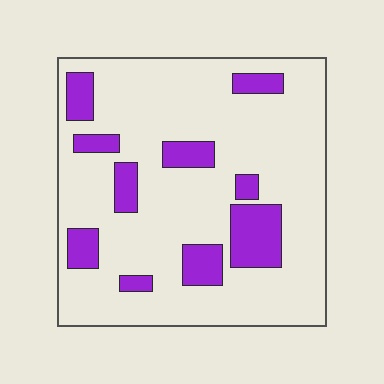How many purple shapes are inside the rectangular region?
10.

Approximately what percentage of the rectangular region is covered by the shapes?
Approximately 20%.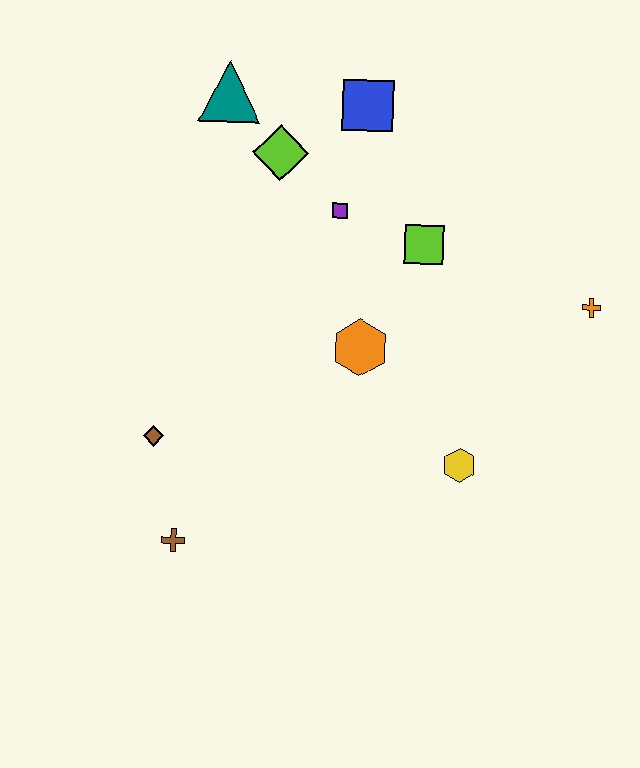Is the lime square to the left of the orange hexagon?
No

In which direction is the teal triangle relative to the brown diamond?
The teal triangle is above the brown diamond.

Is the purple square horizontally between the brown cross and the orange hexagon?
Yes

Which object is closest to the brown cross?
The brown diamond is closest to the brown cross.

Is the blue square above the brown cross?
Yes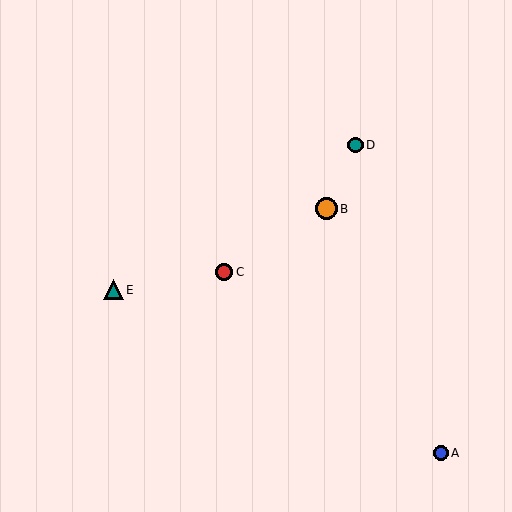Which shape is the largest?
The orange circle (labeled B) is the largest.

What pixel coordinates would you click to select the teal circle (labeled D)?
Click at (356, 145) to select the teal circle D.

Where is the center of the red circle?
The center of the red circle is at (224, 272).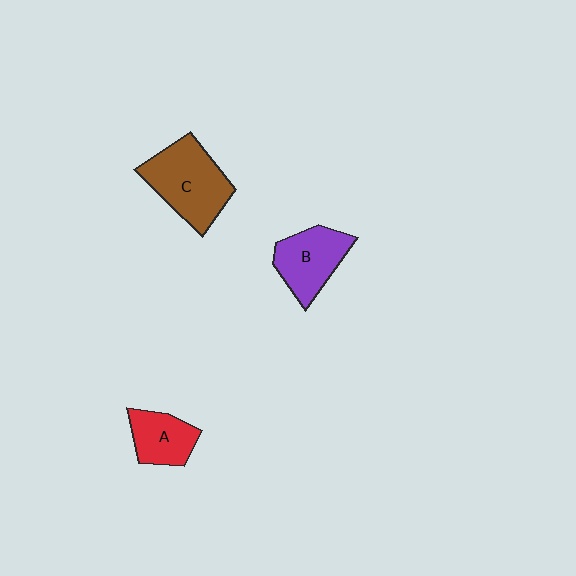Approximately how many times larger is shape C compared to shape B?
Approximately 1.3 times.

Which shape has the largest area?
Shape C (brown).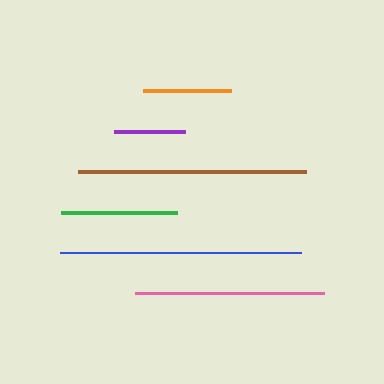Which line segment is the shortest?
The purple line is the shortest at approximately 71 pixels.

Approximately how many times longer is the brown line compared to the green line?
The brown line is approximately 2.0 times the length of the green line.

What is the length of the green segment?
The green segment is approximately 116 pixels long.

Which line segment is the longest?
The blue line is the longest at approximately 241 pixels.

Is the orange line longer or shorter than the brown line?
The brown line is longer than the orange line.